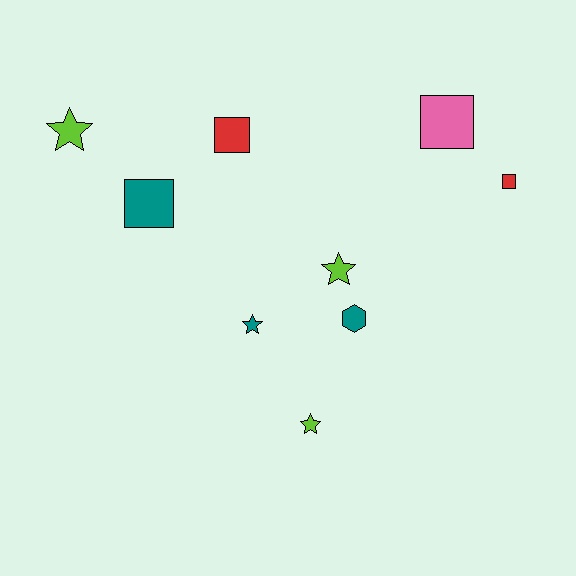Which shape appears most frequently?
Star, with 4 objects.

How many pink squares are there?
There is 1 pink square.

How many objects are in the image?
There are 9 objects.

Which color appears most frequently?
Teal, with 3 objects.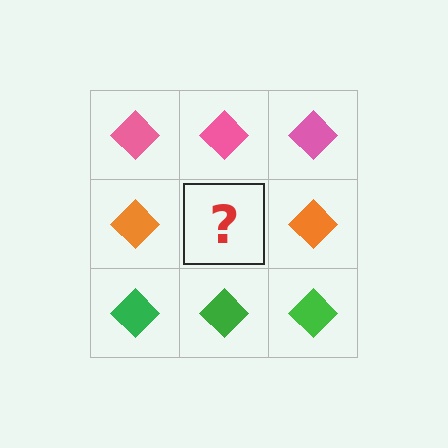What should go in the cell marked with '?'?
The missing cell should contain an orange diamond.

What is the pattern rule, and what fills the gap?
The rule is that each row has a consistent color. The gap should be filled with an orange diamond.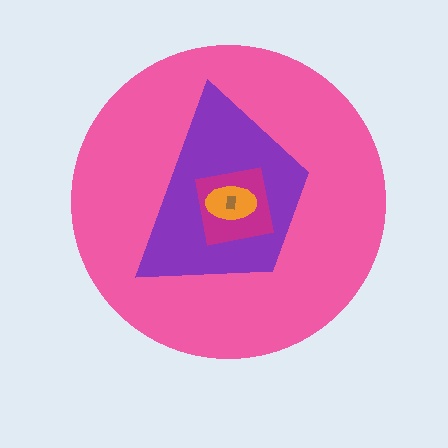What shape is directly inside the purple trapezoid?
The magenta square.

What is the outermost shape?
The pink circle.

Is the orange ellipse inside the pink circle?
Yes.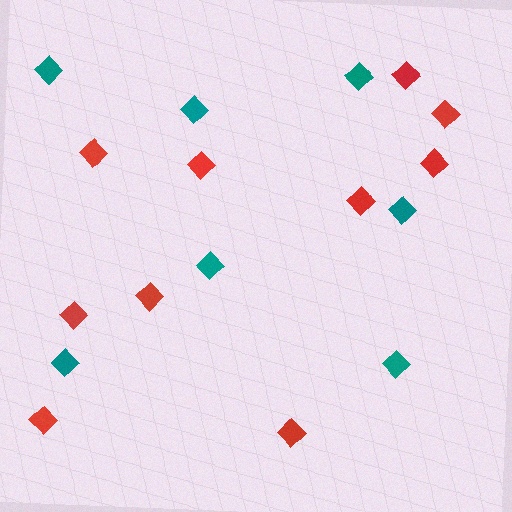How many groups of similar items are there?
There are 2 groups: one group of red diamonds (10) and one group of teal diamonds (7).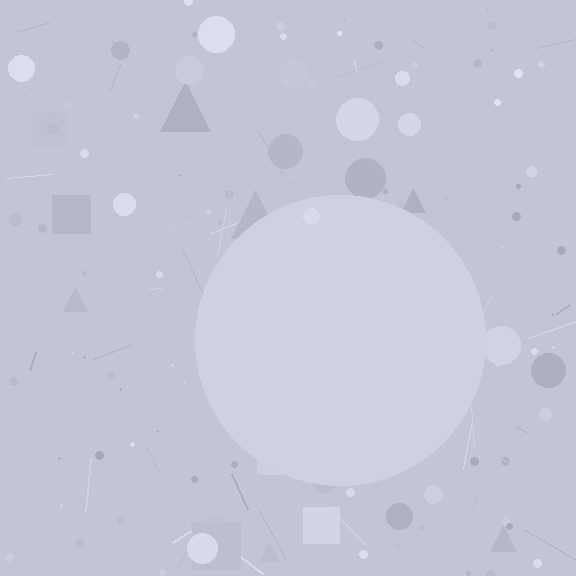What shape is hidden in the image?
A circle is hidden in the image.